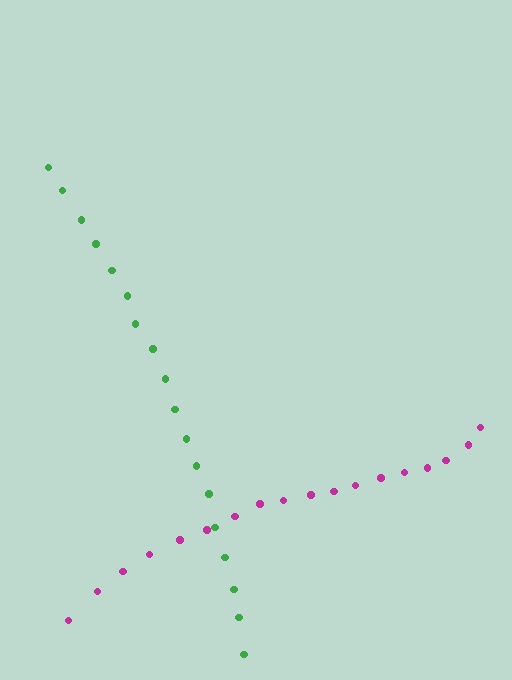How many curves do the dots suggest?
There are 2 distinct paths.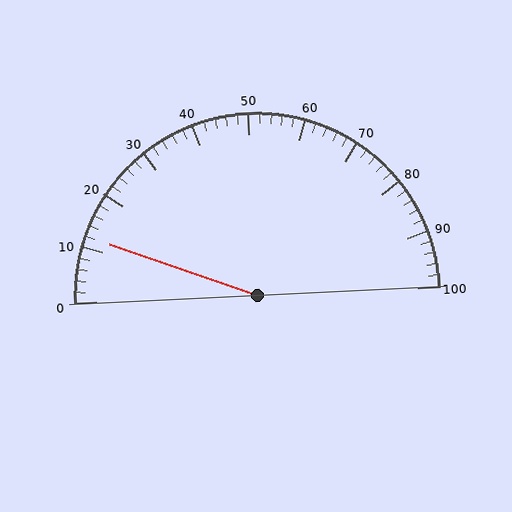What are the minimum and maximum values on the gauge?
The gauge ranges from 0 to 100.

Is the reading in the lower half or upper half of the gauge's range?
The reading is in the lower half of the range (0 to 100).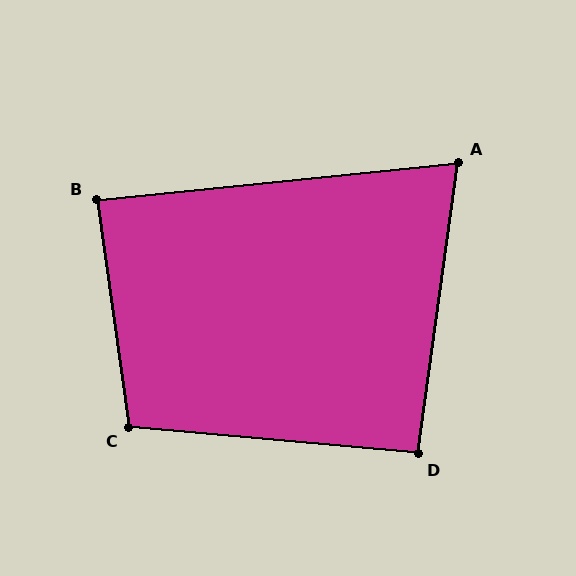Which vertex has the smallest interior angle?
A, at approximately 77 degrees.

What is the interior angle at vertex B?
Approximately 88 degrees (approximately right).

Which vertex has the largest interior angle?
C, at approximately 103 degrees.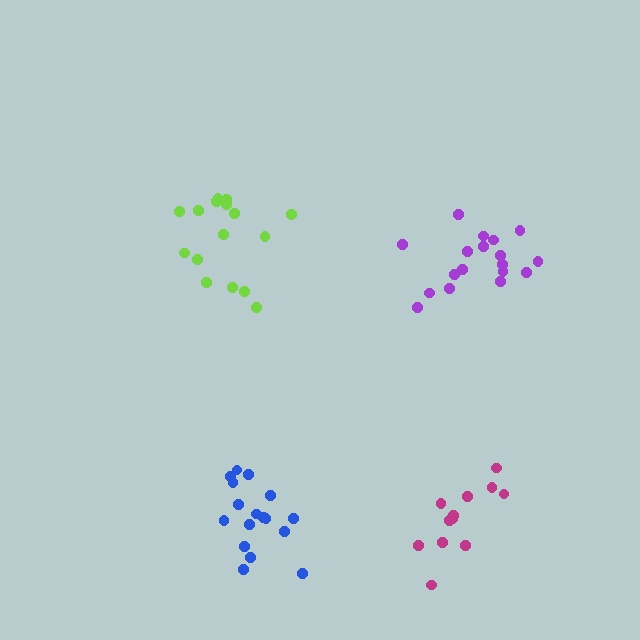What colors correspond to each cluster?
The clusters are colored: lime, purple, blue, magenta.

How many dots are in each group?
Group 1: 16 dots, Group 2: 18 dots, Group 3: 17 dots, Group 4: 12 dots (63 total).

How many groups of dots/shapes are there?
There are 4 groups.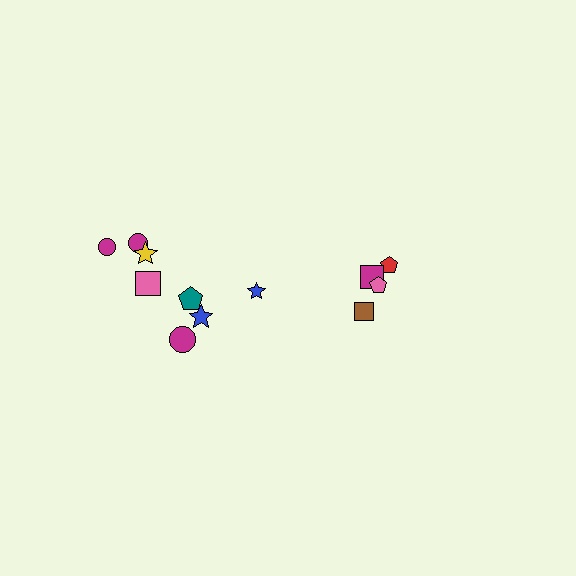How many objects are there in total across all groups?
There are 12 objects.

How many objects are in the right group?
There are 4 objects.